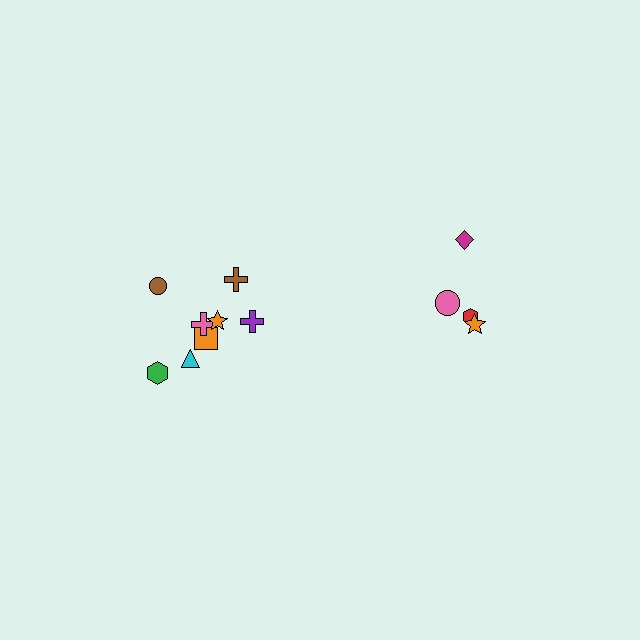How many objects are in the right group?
There are 4 objects.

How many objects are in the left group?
There are 8 objects.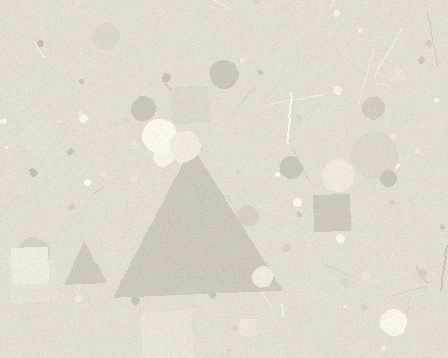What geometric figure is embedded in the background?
A triangle is embedded in the background.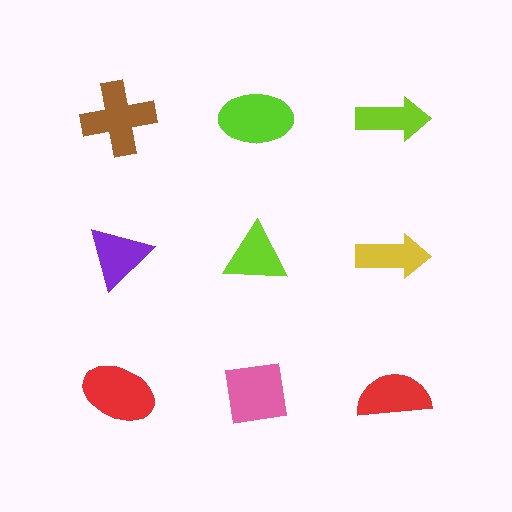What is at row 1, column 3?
A lime arrow.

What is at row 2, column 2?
A lime triangle.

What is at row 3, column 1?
A red ellipse.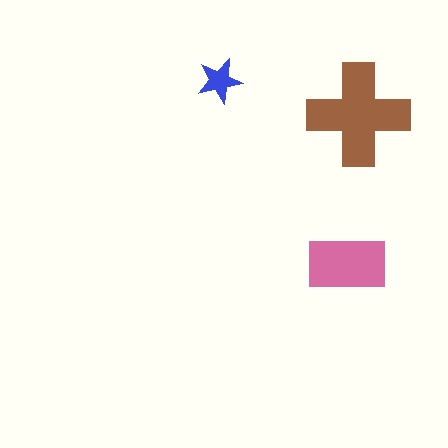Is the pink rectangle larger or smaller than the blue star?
Larger.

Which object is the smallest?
The blue star.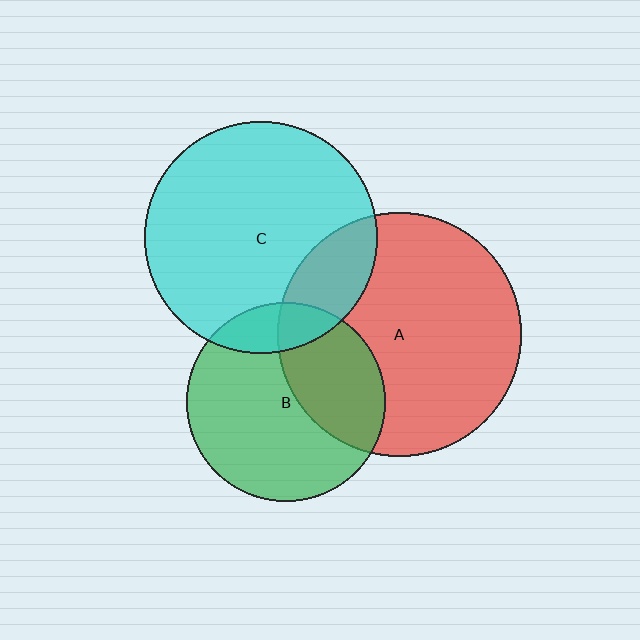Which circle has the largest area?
Circle A (red).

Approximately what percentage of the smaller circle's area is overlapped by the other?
Approximately 15%.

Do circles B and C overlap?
Yes.